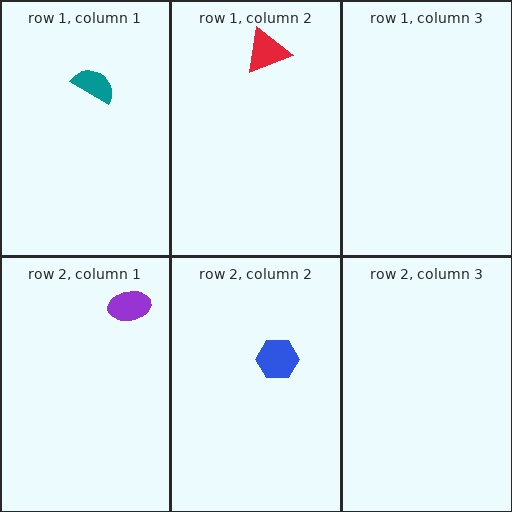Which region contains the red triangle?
The row 1, column 2 region.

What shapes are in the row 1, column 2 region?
The red triangle.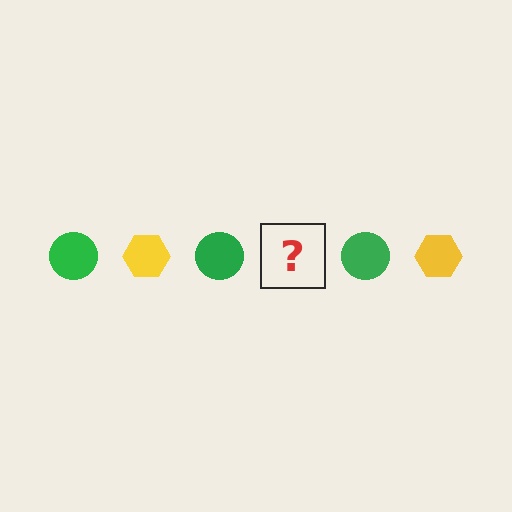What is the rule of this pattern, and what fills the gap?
The rule is that the pattern alternates between green circle and yellow hexagon. The gap should be filled with a yellow hexagon.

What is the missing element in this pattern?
The missing element is a yellow hexagon.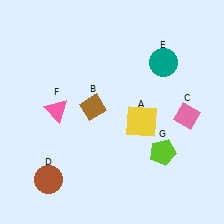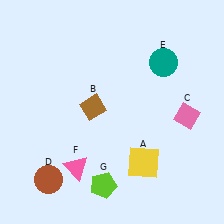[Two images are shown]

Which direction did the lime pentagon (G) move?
The lime pentagon (G) moved left.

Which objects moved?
The objects that moved are: the yellow square (A), the pink triangle (F), the lime pentagon (G).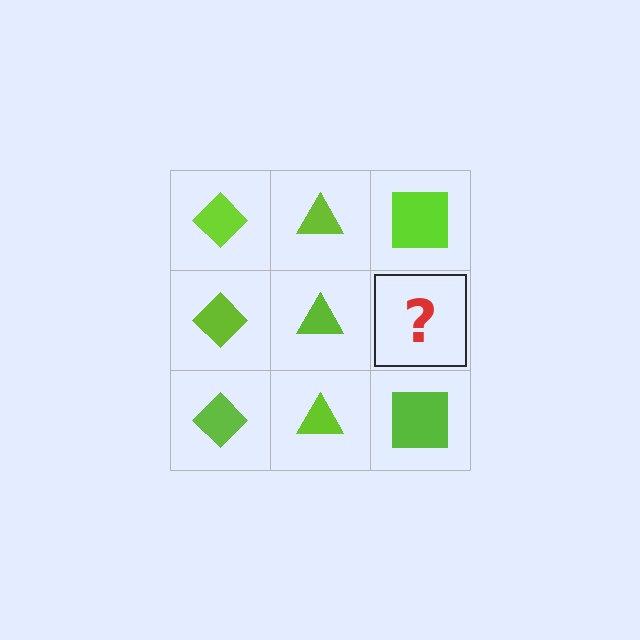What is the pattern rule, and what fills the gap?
The rule is that each column has a consistent shape. The gap should be filled with a lime square.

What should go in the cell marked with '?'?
The missing cell should contain a lime square.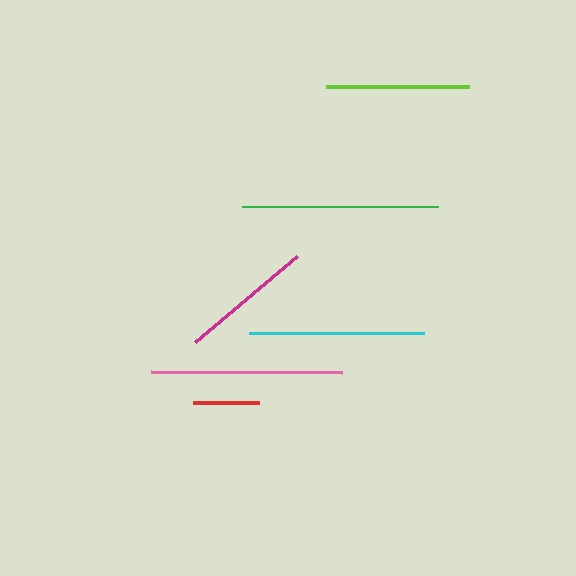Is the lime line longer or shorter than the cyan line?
The cyan line is longer than the lime line.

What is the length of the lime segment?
The lime segment is approximately 144 pixels long.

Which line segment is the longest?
The green line is the longest at approximately 195 pixels.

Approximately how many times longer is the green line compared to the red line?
The green line is approximately 3.0 times the length of the red line.